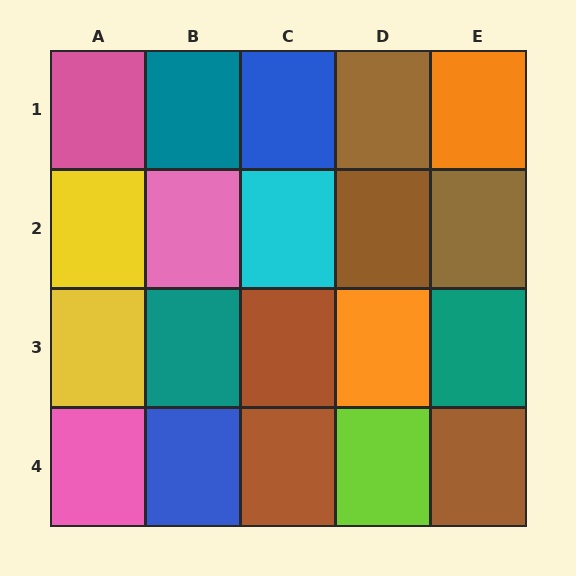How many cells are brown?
6 cells are brown.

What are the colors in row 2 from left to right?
Yellow, pink, cyan, brown, brown.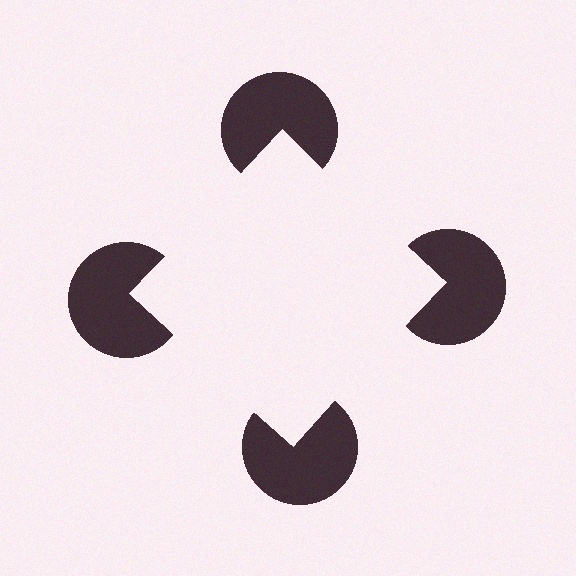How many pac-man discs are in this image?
There are 4 — one at each vertex of the illusory square.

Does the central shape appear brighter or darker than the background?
It typically appears slightly brighter than the background, even though no actual brightness change is drawn.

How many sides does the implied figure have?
4 sides.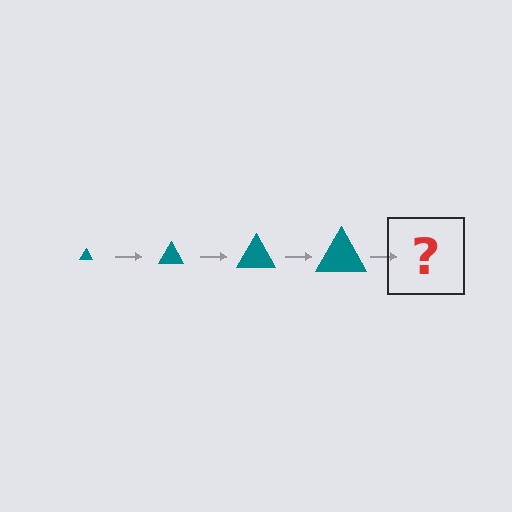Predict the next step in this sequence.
The next step is a teal triangle, larger than the previous one.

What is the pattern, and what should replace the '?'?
The pattern is that the triangle gets progressively larger each step. The '?' should be a teal triangle, larger than the previous one.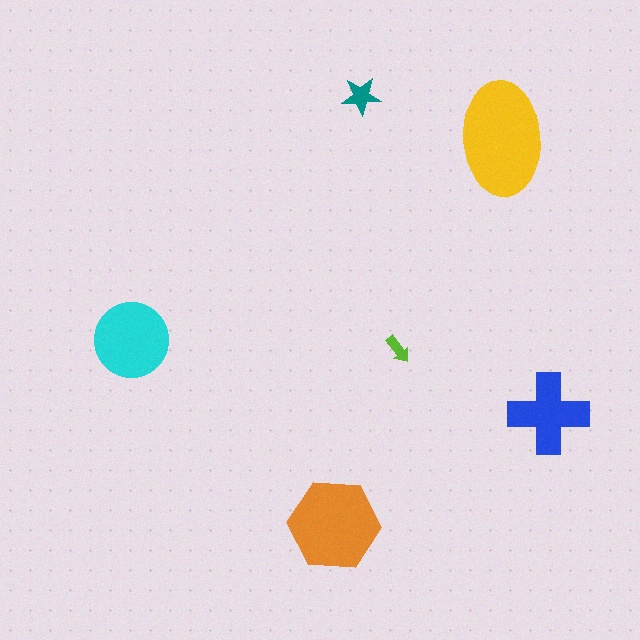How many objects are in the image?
There are 6 objects in the image.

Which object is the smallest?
The lime arrow.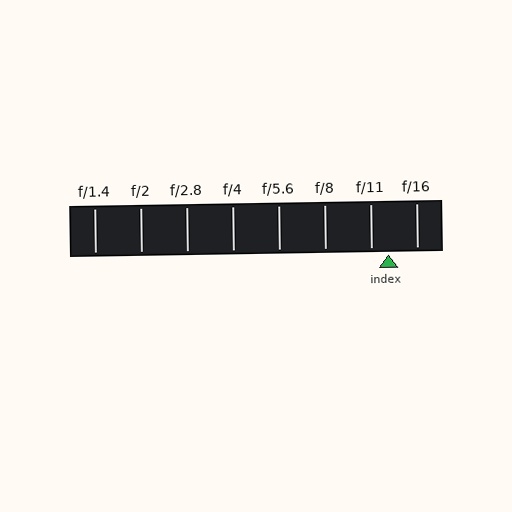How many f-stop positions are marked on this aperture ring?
There are 8 f-stop positions marked.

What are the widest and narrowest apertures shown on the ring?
The widest aperture shown is f/1.4 and the narrowest is f/16.